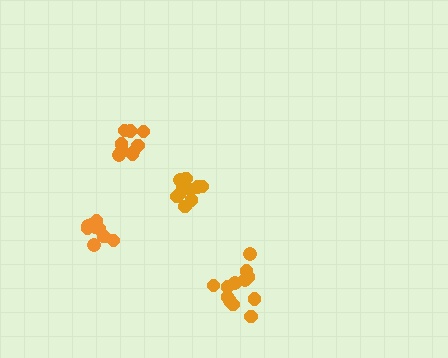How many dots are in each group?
Group 1: 10 dots, Group 2: 12 dots, Group 3: 10 dots, Group 4: 9 dots (41 total).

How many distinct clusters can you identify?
There are 4 distinct clusters.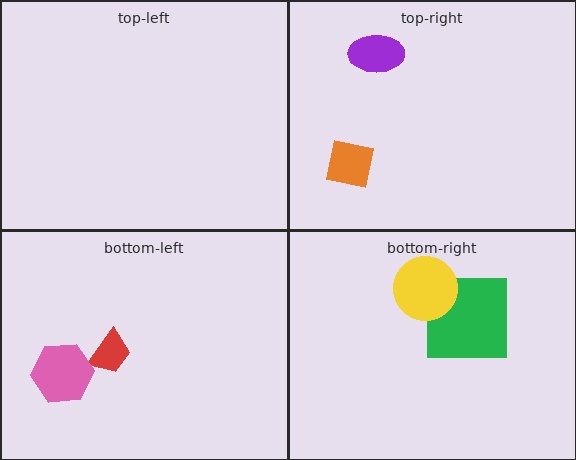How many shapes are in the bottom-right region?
2.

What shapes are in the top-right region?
The orange square, the purple ellipse.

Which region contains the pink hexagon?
The bottom-left region.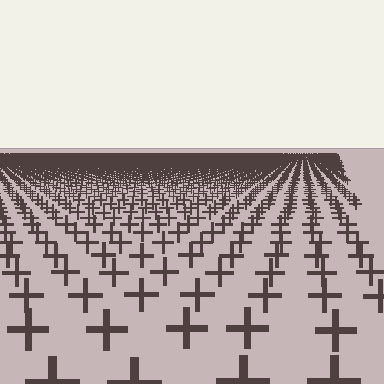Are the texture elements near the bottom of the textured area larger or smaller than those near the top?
Larger. Near the bottom, elements are closer to the viewer and appear at a bigger on-screen size.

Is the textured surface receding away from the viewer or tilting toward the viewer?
The surface is receding away from the viewer. Texture elements get smaller and denser toward the top.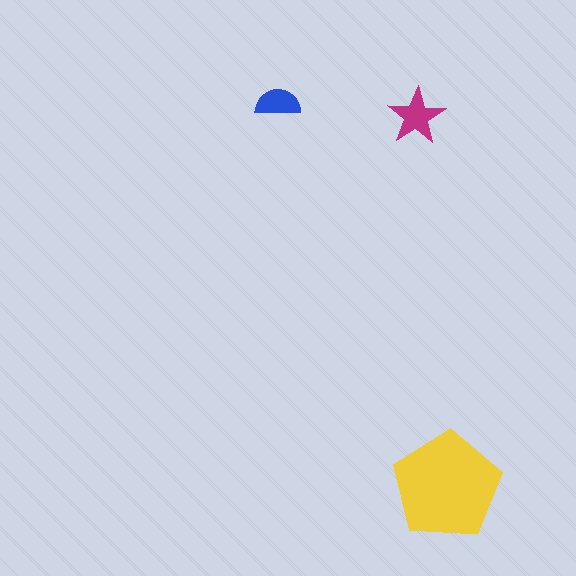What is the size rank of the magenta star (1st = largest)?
2nd.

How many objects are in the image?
There are 3 objects in the image.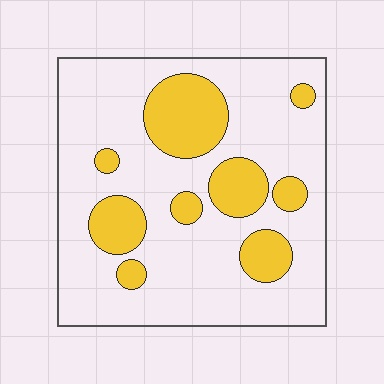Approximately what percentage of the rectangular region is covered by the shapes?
Approximately 25%.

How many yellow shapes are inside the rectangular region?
9.